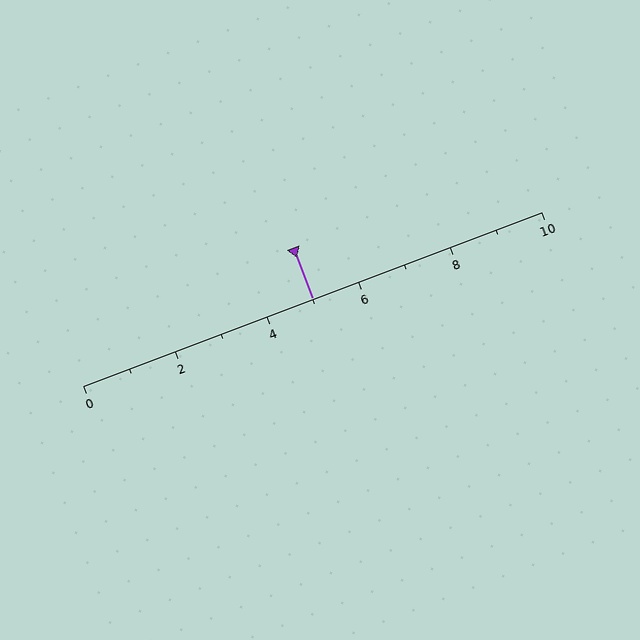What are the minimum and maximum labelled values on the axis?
The axis runs from 0 to 10.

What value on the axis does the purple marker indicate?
The marker indicates approximately 5.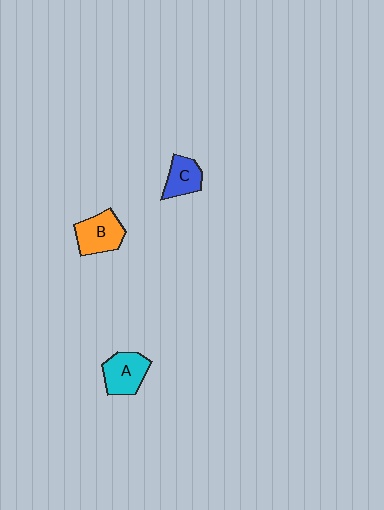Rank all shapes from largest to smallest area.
From largest to smallest: B (orange), A (cyan), C (blue).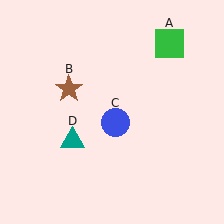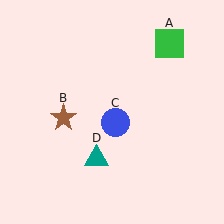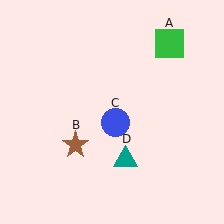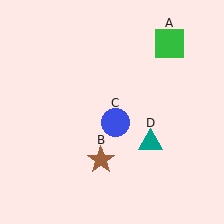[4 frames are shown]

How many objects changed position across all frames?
2 objects changed position: brown star (object B), teal triangle (object D).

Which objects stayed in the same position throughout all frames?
Green square (object A) and blue circle (object C) remained stationary.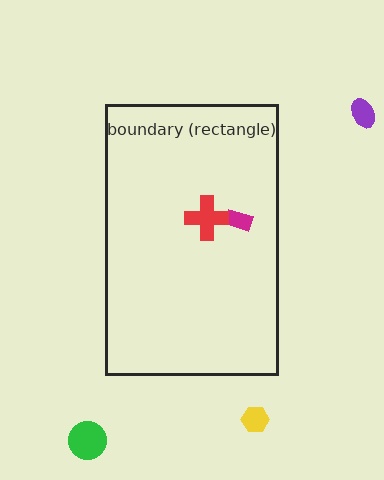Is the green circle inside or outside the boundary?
Outside.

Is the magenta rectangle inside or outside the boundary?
Inside.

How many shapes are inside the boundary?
2 inside, 3 outside.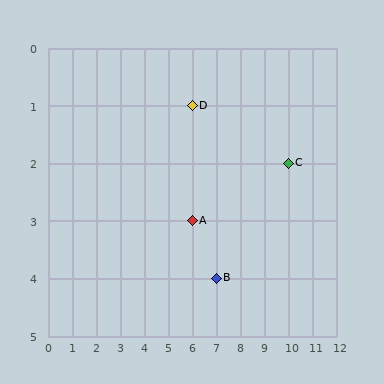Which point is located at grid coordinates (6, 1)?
Point D is at (6, 1).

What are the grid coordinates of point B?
Point B is at grid coordinates (7, 4).